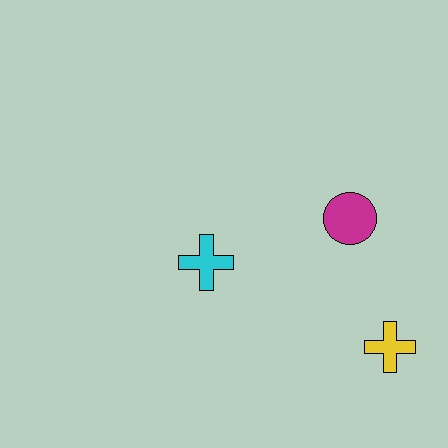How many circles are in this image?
There is 1 circle.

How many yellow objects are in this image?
There is 1 yellow object.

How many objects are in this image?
There are 3 objects.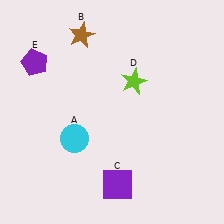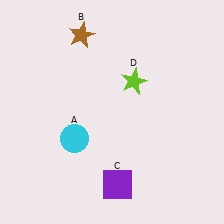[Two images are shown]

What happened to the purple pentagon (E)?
The purple pentagon (E) was removed in Image 2. It was in the top-left area of Image 1.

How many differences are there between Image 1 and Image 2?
There is 1 difference between the two images.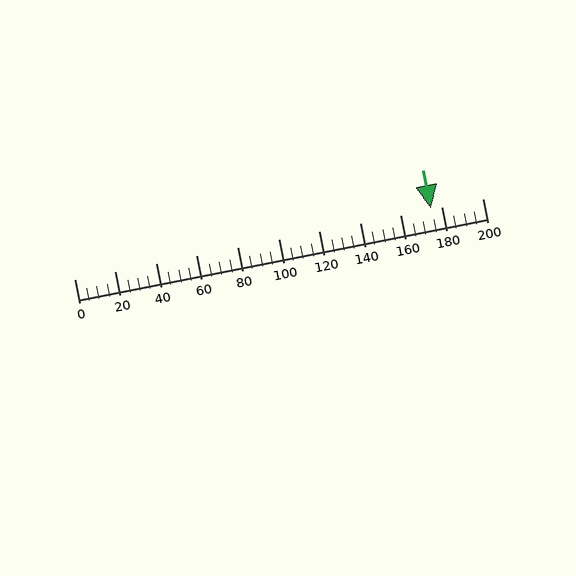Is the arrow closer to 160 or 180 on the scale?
The arrow is closer to 180.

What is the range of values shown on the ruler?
The ruler shows values from 0 to 200.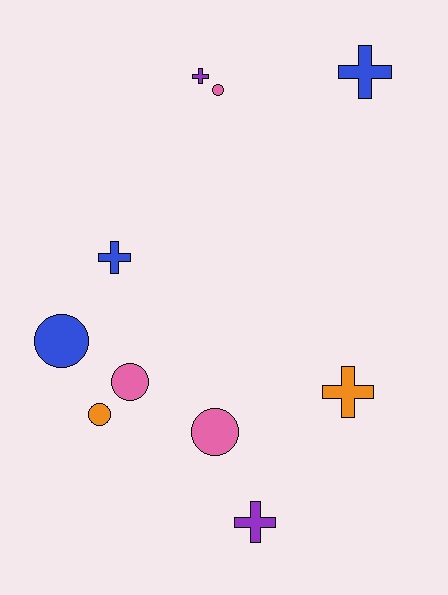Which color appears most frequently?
Blue, with 3 objects.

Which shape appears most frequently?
Circle, with 5 objects.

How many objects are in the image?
There are 10 objects.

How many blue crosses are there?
There are 2 blue crosses.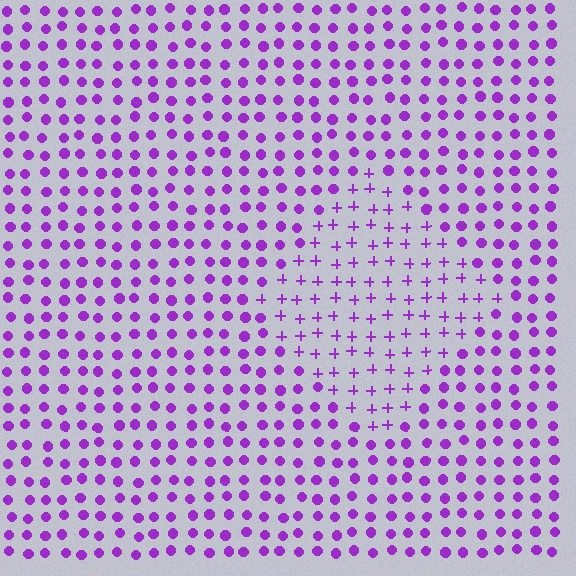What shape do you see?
I see a diamond.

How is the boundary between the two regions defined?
The boundary is defined by a change in element shape: plus signs inside vs. circles outside. All elements share the same color and spacing.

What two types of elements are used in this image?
The image uses plus signs inside the diamond region and circles outside it.